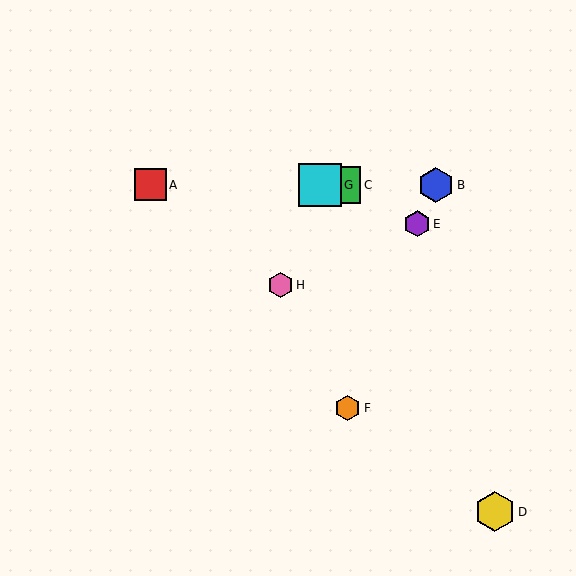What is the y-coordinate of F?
Object F is at y≈408.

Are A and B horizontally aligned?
Yes, both are at y≈185.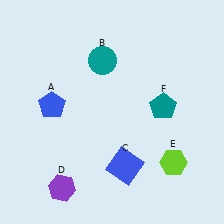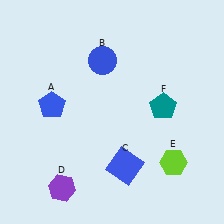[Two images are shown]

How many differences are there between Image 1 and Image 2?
There is 1 difference between the two images.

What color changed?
The circle (B) changed from teal in Image 1 to blue in Image 2.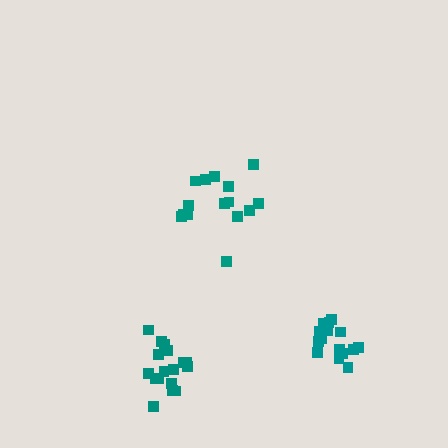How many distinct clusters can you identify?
There are 3 distinct clusters.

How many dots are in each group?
Group 1: 15 dots, Group 2: 15 dots, Group 3: 17 dots (47 total).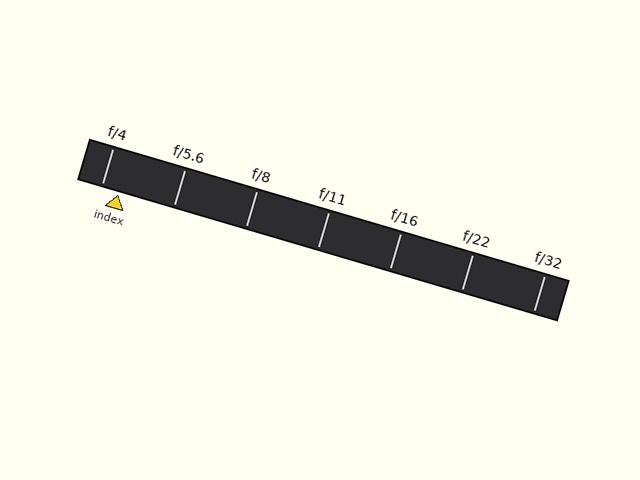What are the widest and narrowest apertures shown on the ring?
The widest aperture shown is f/4 and the narrowest is f/32.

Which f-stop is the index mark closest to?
The index mark is closest to f/4.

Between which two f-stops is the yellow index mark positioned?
The index mark is between f/4 and f/5.6.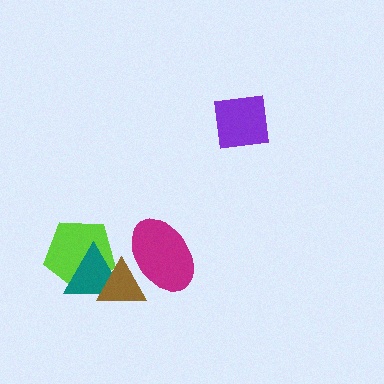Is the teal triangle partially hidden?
Yes, it is partially covered by another shape.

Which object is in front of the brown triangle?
The magenta ellipse is in front of the brown triangle.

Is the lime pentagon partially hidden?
Yes, it is partially covered by another shape.